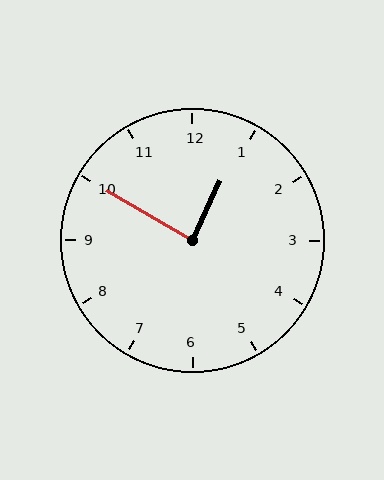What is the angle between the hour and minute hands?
Approximately 85 degrees.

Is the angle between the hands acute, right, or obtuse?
It is right.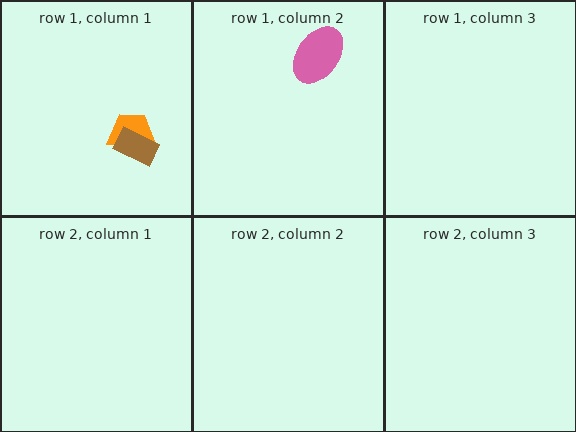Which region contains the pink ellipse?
The row 1, column 2 region.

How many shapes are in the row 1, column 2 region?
1.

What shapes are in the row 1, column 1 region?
The orange trapezoid, the brown rectangle.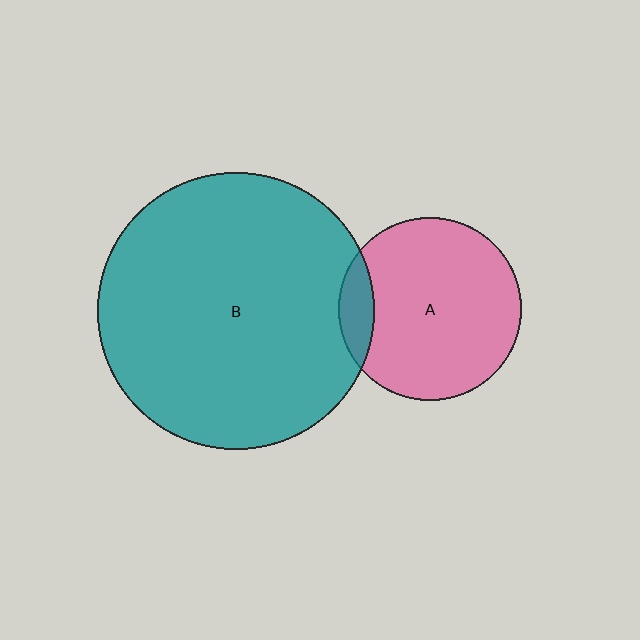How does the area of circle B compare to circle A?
Approximately 2.3 times.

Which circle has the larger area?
Circle B (teal).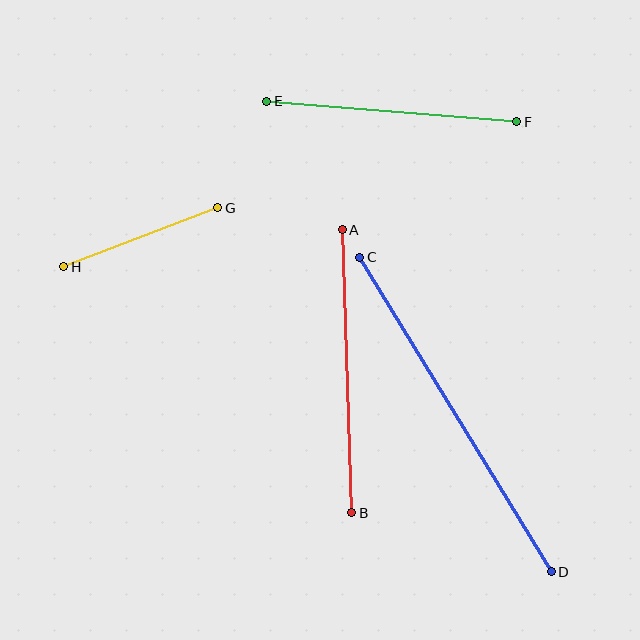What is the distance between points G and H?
The distance is approximately 165 pixels.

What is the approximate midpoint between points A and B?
The midpoint is at approximately (347, 371) pixels.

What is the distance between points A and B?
The distance is approximately 283 pixels.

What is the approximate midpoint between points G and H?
The midpoint is at approximately (141, 237) pixels.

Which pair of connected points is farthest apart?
Points C and D are farthest apart.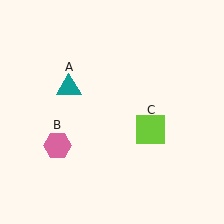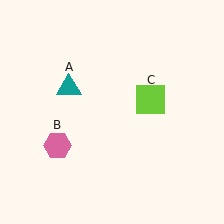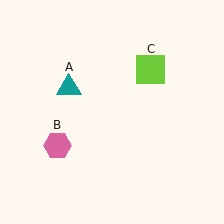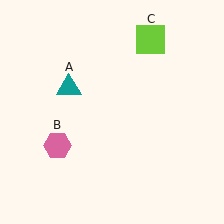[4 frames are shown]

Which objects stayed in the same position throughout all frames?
Teal triangle (object A) and pink hexagon (object B) remained stationary.